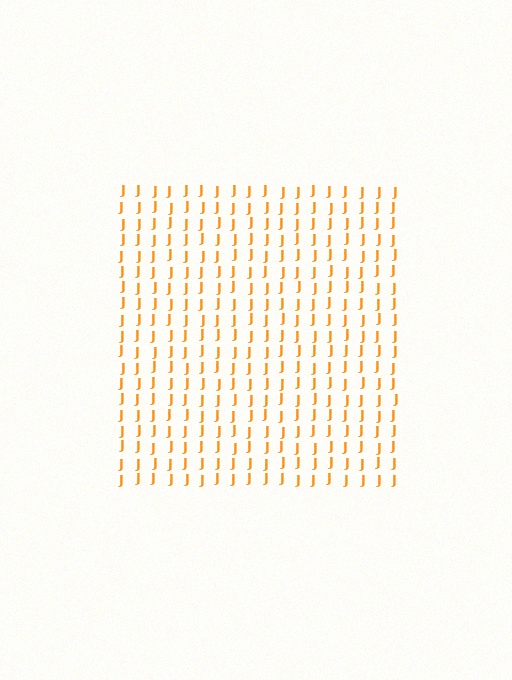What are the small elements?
The small elements are letter J's.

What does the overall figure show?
The overall figure shows a square.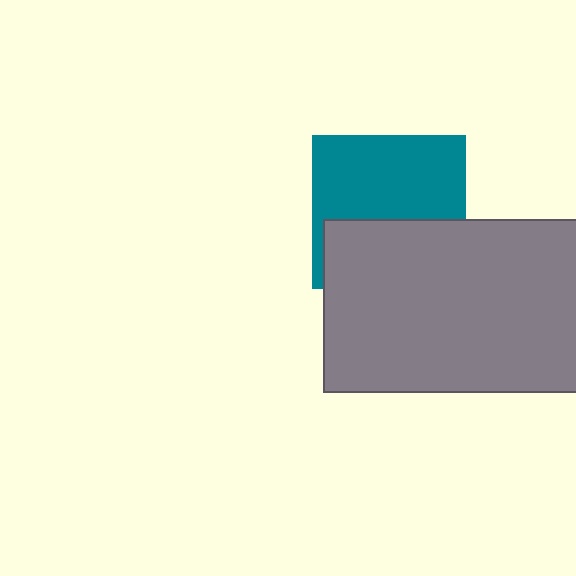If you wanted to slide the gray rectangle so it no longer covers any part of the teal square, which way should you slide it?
Slide it down — that is the most direct way to separate the two shapes.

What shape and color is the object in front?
The object in front is a gray rectangle.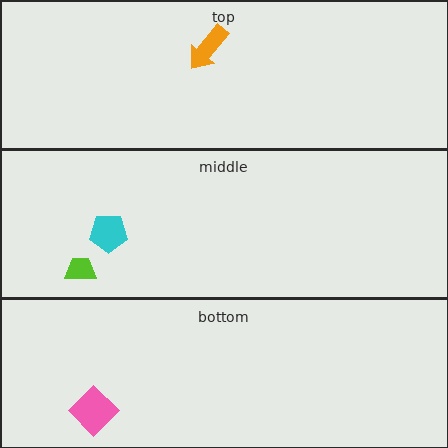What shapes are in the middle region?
The cyan pentagon, the lime trapezoid.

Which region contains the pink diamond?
The bottom region.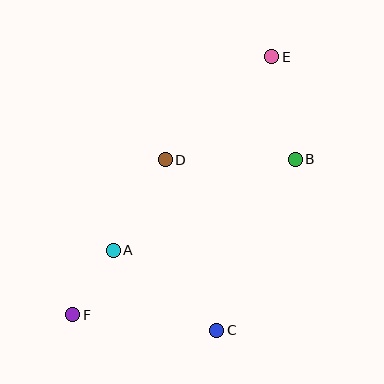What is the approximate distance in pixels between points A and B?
The distance between A and B is approximately 204 pixels.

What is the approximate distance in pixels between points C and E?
The distance between C and E is approximately 279 pixels.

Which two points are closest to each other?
Points A and F are closest to each other.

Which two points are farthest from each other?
Points E and F are farthest from each other.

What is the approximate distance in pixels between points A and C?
The distance between A and C is approximately 131 pixels.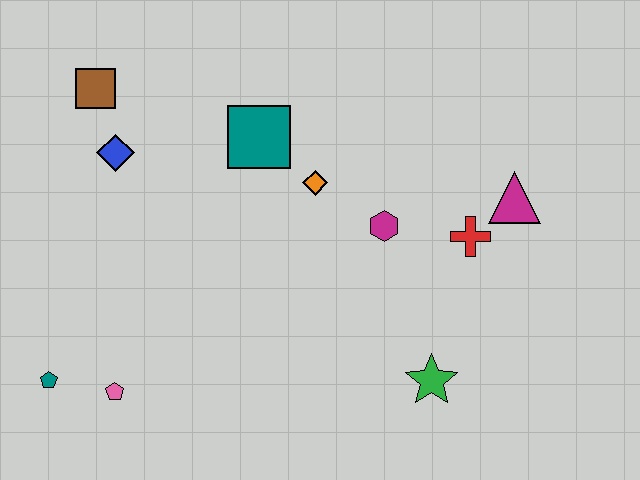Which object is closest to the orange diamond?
The teal square is closest to the orange diamond.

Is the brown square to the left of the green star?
Yes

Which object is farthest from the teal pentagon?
The magenta triangle is farthest from the teal pentagon.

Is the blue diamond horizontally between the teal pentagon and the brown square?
No